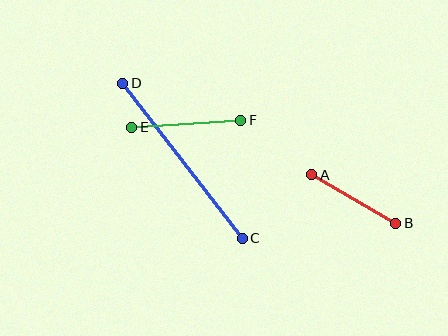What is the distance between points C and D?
The distance is approximately 196 pixels.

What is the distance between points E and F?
The distance is approximately 109 pixels.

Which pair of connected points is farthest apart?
Points C and D are farthest apart.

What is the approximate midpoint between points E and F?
The midpoint is at approximately (186, 124) pixels.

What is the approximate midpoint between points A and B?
The midpoint is at approximately (354, 199) pixels.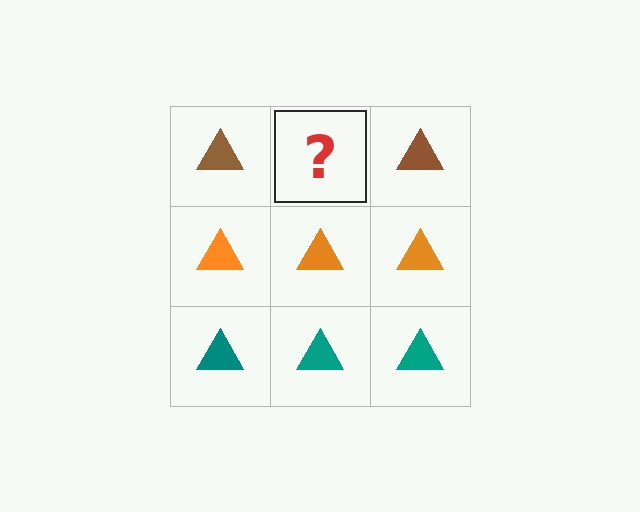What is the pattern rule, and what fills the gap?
The rule is that each row has a consistent color. The gap should be filled with a brown triangle.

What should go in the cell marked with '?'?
The missing cell should contain a brown triangle.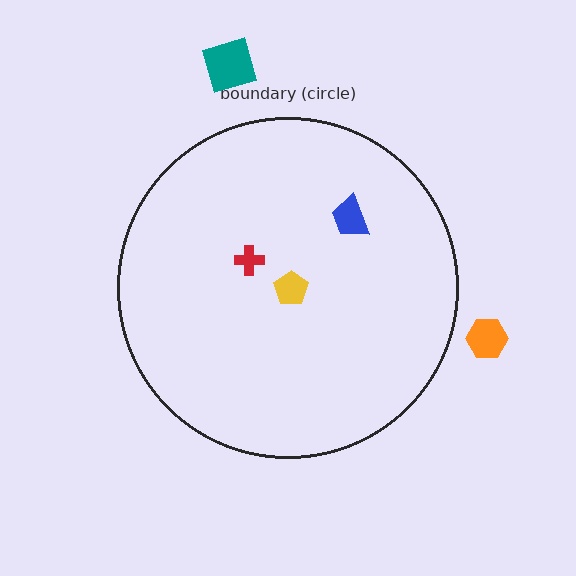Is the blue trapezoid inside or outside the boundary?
Inside.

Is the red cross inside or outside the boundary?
Inside.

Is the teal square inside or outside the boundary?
Outside.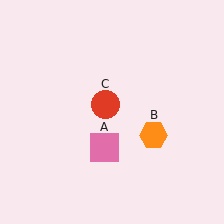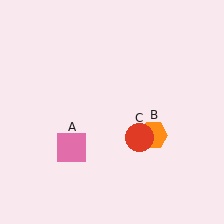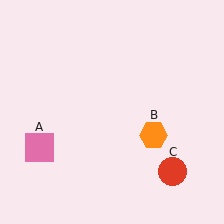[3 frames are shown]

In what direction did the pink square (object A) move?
The pink square (object A) moved left.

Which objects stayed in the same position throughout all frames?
Orange hexagon (object B) remained stationary.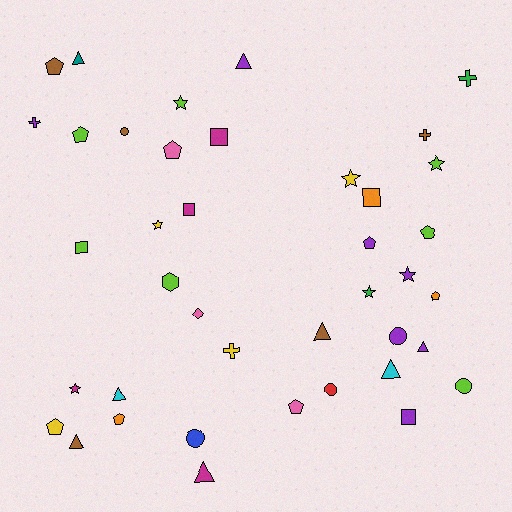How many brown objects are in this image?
There are 5 brown objects.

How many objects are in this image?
There are 40 objects.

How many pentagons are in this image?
There are 9 pentagons.